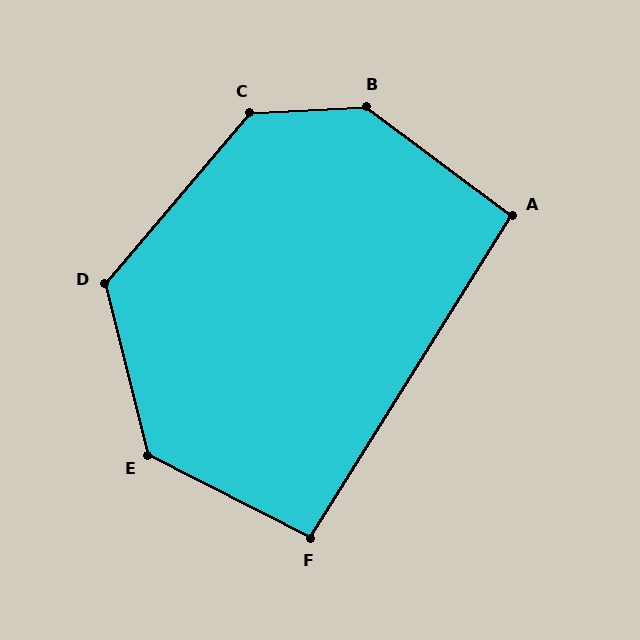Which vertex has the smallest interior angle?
F, at approximately 95 degrees.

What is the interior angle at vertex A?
Approximately 95 degrees (approximately right).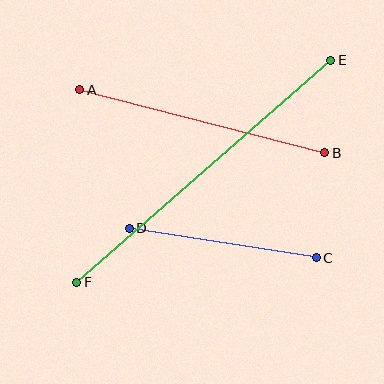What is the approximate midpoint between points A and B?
The midpoint is at approximately (202, 121) pixels.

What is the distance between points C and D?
The distance is approximately 189 pixels.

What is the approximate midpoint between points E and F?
The midpoint is at approximately (204, 171) pixels.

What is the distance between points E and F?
The distance is approximately 337 pixels.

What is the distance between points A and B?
The distance is approximately 253 pixels.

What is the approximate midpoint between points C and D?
The midpoint is at approximately (223, 243) pixels.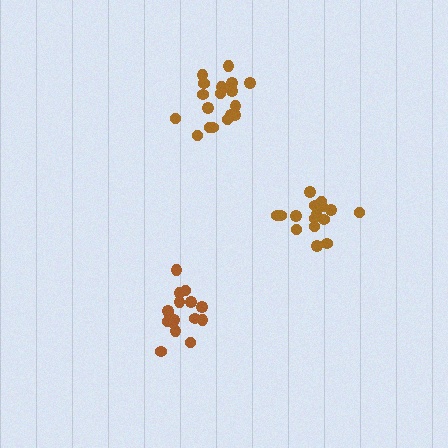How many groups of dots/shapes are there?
There are 3 groups.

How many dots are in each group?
Group 1: 16 dots, Group 2: 16 dots, Group 3: 18 dots (50 total).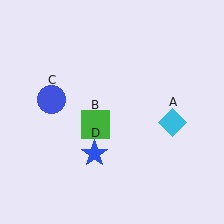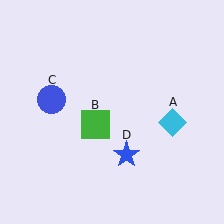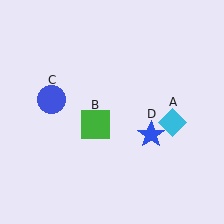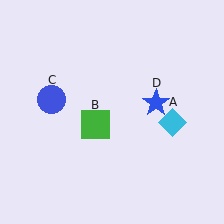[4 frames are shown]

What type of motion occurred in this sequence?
The blue star (object D) rotated counterclockwise around the center of the scene.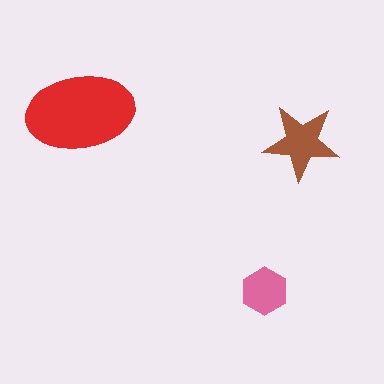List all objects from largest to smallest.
The red ellipse, the brown star, the pink hexagon.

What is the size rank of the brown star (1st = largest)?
2nd.